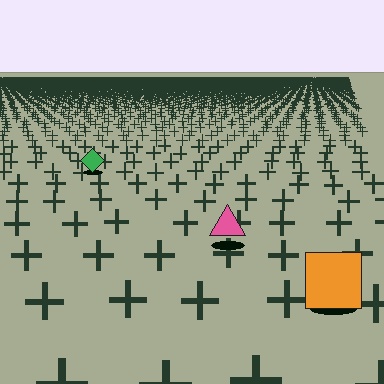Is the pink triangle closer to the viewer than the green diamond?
Yes. The pink triangle is closer — you can tell from the texture gradient: the ground texture is coarser near it.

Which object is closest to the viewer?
The orange square is closest. The texture marks near it are larger and more spread out.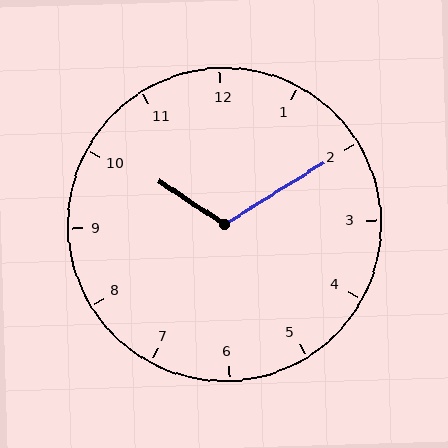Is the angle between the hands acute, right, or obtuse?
It is obtuse.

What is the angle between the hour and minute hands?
Approximately 115 degrees.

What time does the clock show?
10:10.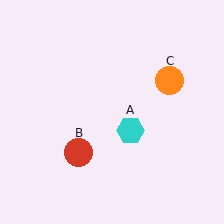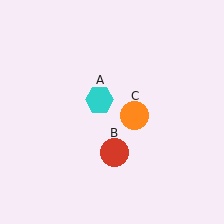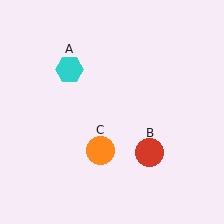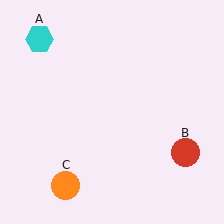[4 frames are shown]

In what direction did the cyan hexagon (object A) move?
The cyan hexagon (object A) moved up and to the left.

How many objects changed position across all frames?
3 objects changed position: cyan hexagon (object A), red circle (object B), orange circle (object C).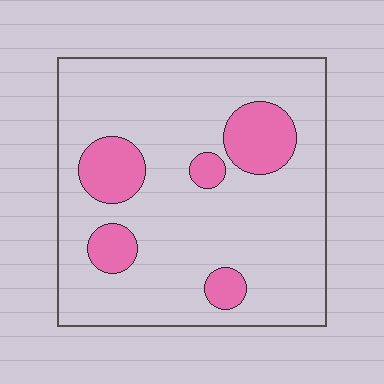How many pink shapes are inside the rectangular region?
5.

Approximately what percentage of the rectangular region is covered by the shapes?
Approximately 15%.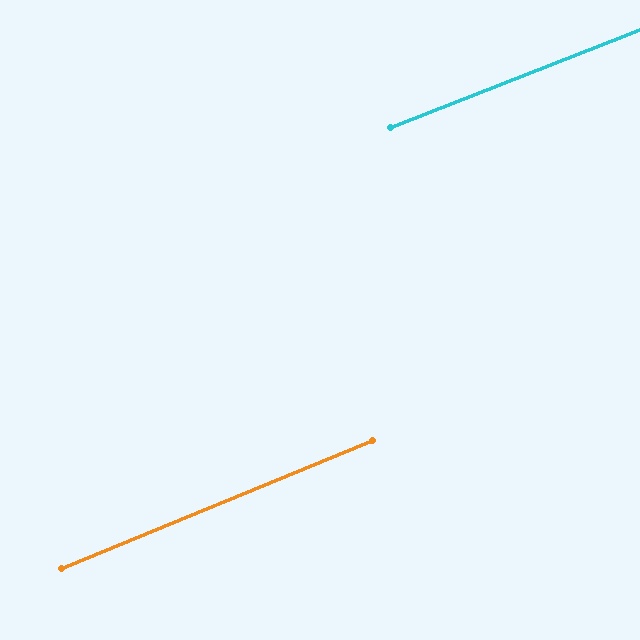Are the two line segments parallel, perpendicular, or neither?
Parallel — their directions differ by only 0.8°.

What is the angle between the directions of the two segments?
Approximately 1 degree.